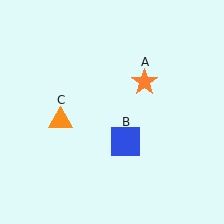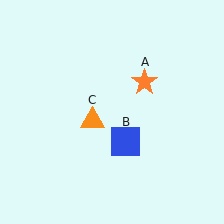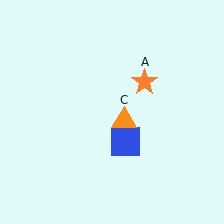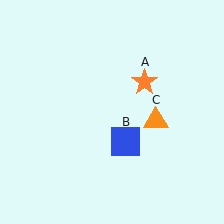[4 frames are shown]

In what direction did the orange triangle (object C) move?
The orange triangle (object C) moved right.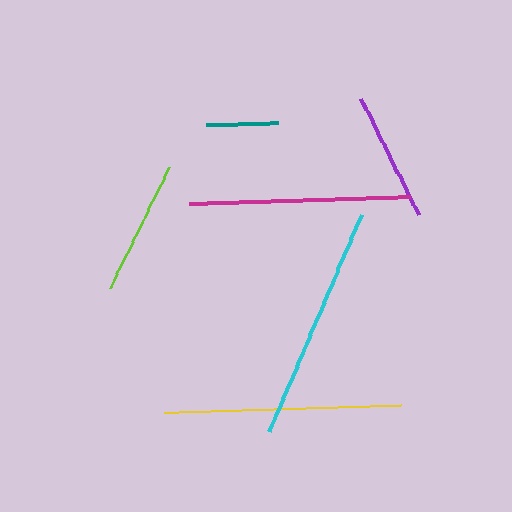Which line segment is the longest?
The yellow line is the longest at approximately 238 pixels.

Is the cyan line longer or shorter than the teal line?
The cyan line is longer than the teal line.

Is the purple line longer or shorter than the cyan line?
The cyan line is longer than the purple line.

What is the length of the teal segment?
The teal segment is approximately 71 pixels long.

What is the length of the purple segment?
The purple segment is approximately 130 pixels long.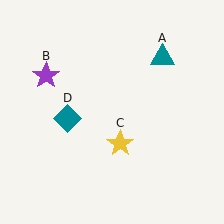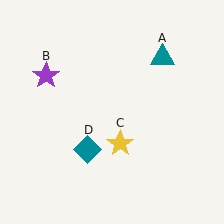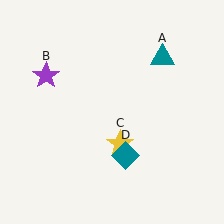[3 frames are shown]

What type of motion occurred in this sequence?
The teal diamond (object D) rotated counterclockwise around the center of the scene.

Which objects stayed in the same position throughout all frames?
Teal triangle (object A) and purple star (object B) and yellow star (object C) remained stationary.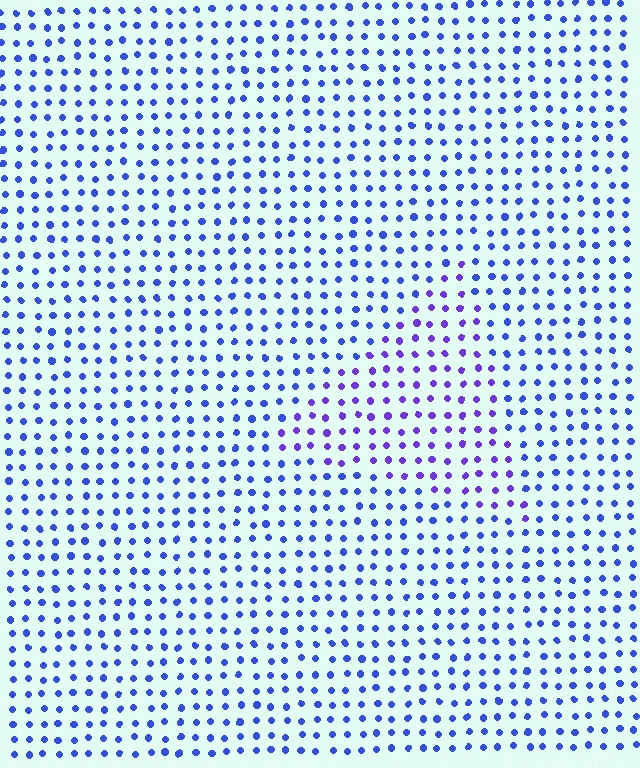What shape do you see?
I see a triangle.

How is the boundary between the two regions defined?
The boundary is defined purely by a slight shift in hue (about 31 degrees). Spacing, size, and orientation are identical on both sides.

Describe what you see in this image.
The image is filled with small blue elements in a uniform arrangement. A triangle-shaped region is visible where the elements are tinted to a slightly different hue, forming a subtle color boundary.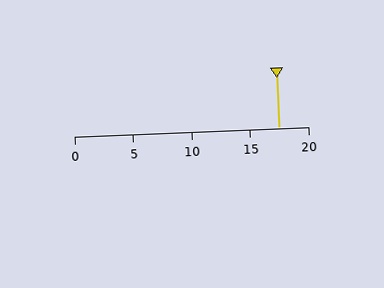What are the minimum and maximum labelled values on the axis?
The axis runs from 0 to 20.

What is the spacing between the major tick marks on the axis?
The major ticks are spaced 5 apart.